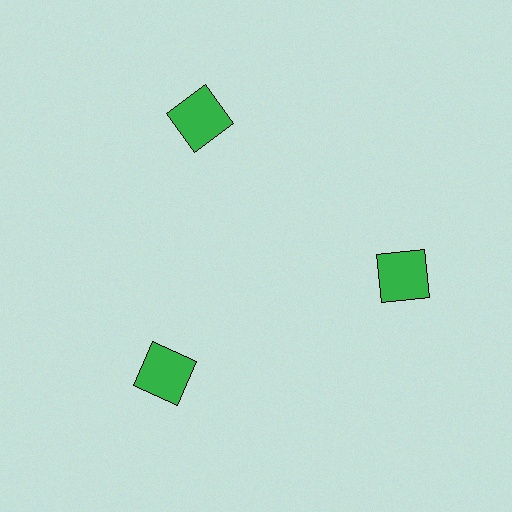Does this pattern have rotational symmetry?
Yes, this pattern has 3-fold rotational symmetry. It looks the same after rotating 120 degrees around the center.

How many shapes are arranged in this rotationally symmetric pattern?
There are 3 shapes, arranged in 3 groups of 1.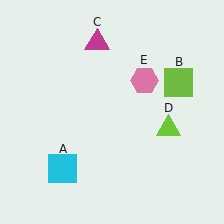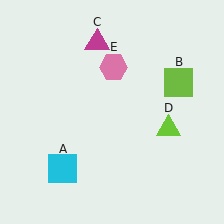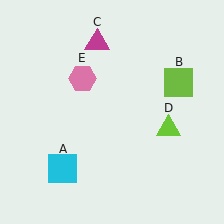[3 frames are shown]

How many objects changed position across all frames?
1 object changed position: pink hexagon (object E).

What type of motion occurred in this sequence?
The pink hexagon (object E) rotated counterclockwise around the center of the scene.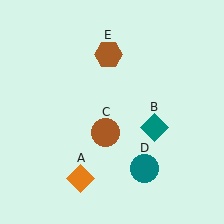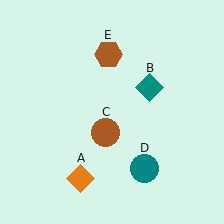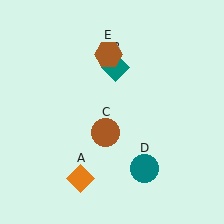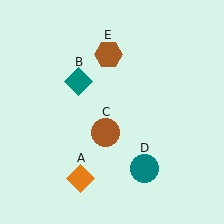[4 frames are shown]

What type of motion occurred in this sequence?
The teal diamond (object B) rotated counterclockwise around the center of the scene.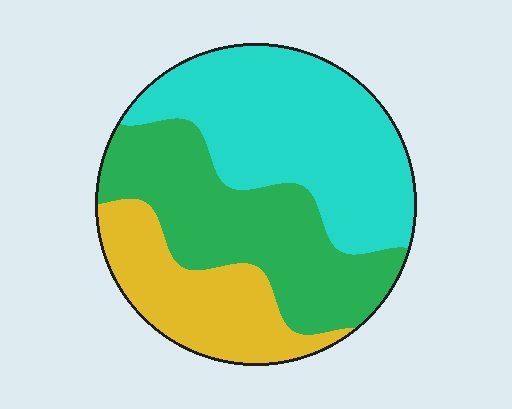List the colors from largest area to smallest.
From largest to smallest: cyan, green, yellow.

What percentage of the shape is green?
Green takes up between a quarter and a half of the shape.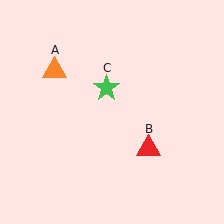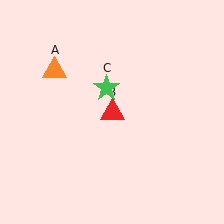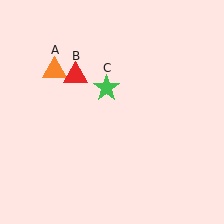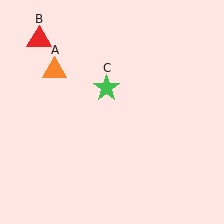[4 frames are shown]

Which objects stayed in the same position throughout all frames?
Orange triangle (object A) and green star (object C) remained stationary.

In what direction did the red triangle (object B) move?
The red triangle (object B) moved up and to the left.